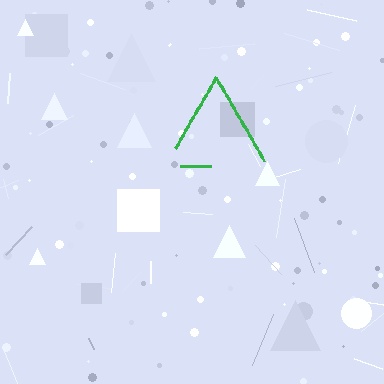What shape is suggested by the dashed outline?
The dashed outline suggests a triangle.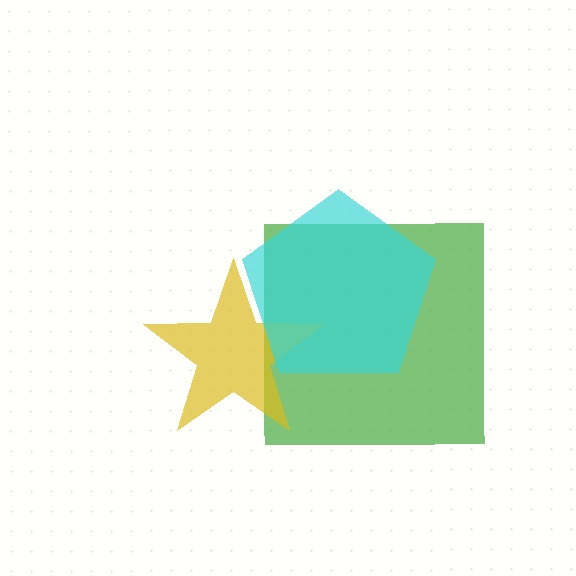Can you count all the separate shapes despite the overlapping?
Yes, there are 3 separate shapes.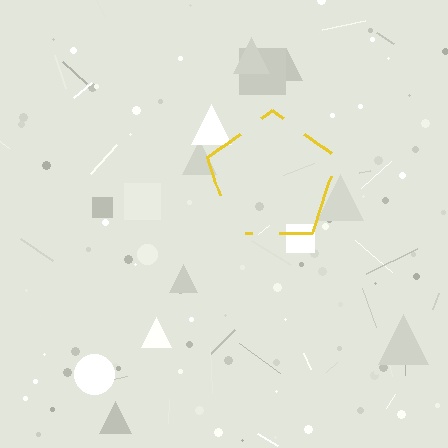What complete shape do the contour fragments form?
The contour fragments form a pentagon.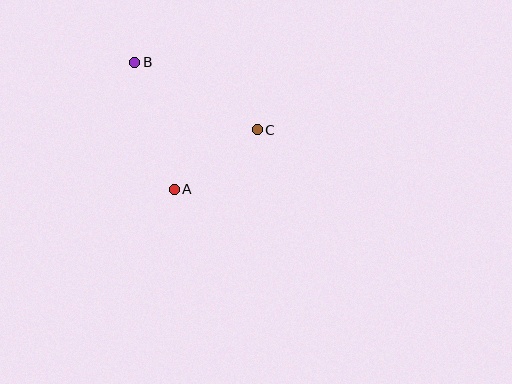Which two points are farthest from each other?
Points B and C are farthest from each other.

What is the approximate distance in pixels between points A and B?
The distance between A and B is approximately 133 pixels.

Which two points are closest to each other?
Points A and C are closest to each other.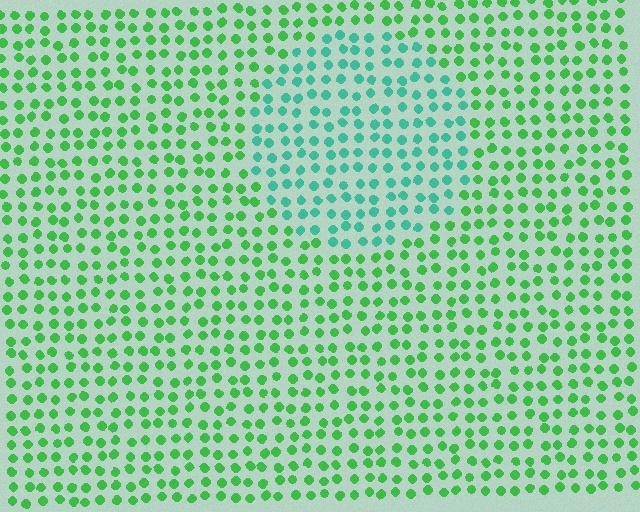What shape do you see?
I see a circle.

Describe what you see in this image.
The image is filled with small green elements in a uniform arrangement. A circle-shaped region is visible where the elements are tinted to a slightly different hue, forming a subtle color boundary.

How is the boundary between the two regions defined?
The boundary is defined purely by a slight shift in hue (about 39 degrees). Spacing, size, and orientation are identical on both sides.